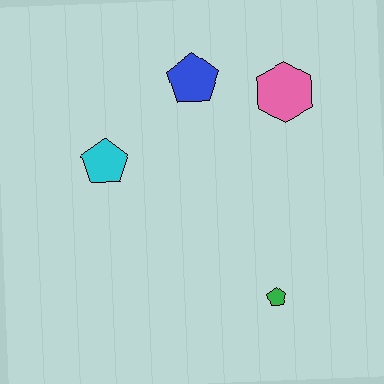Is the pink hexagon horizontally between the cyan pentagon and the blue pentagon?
No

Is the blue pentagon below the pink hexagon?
No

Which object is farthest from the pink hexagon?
The green pentagon is farthest from the pink hexagon.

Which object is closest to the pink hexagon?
The blue pentagon is closest to the pink hexagon.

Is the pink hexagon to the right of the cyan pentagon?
Yes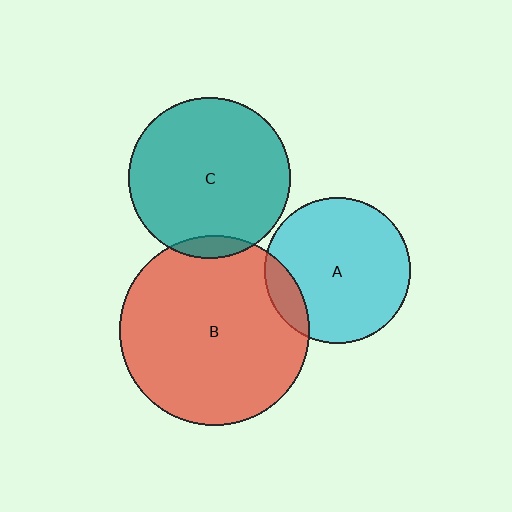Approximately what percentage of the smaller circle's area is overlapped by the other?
Approximately 10%.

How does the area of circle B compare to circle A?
Approximately 1.7 times.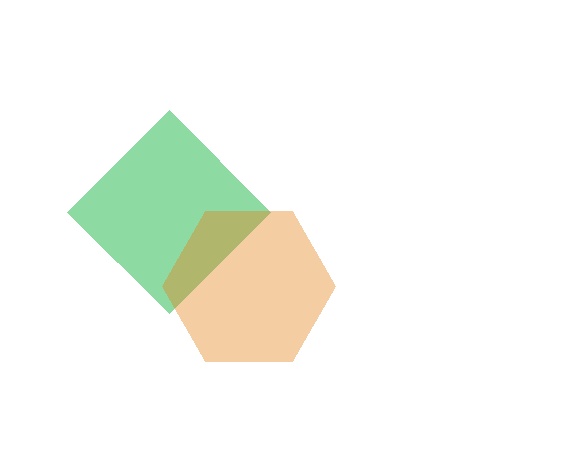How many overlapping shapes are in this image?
There are 2 overlapping shapes in the image.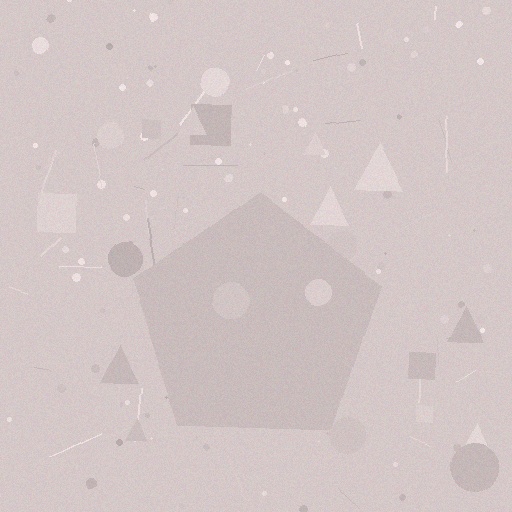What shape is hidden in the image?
A pentagon is hidden in the image.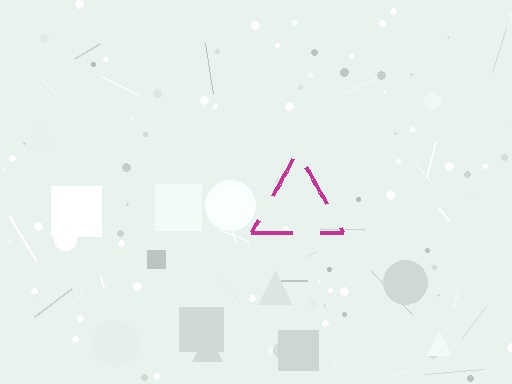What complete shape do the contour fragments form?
The contour fragments form a triangle.